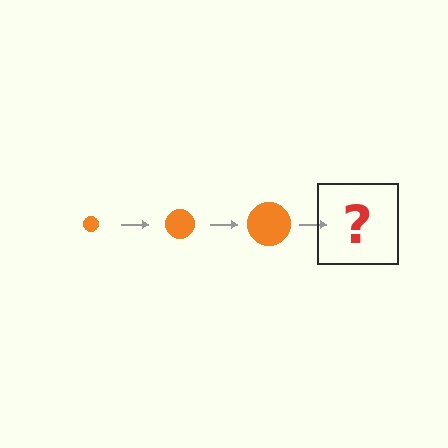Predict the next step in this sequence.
The next step is an orange circle, larger than the previous one.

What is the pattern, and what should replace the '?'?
The pattern is that the circle gets progressively larger each step. The '?' should be an orange circle, larger than the previous one.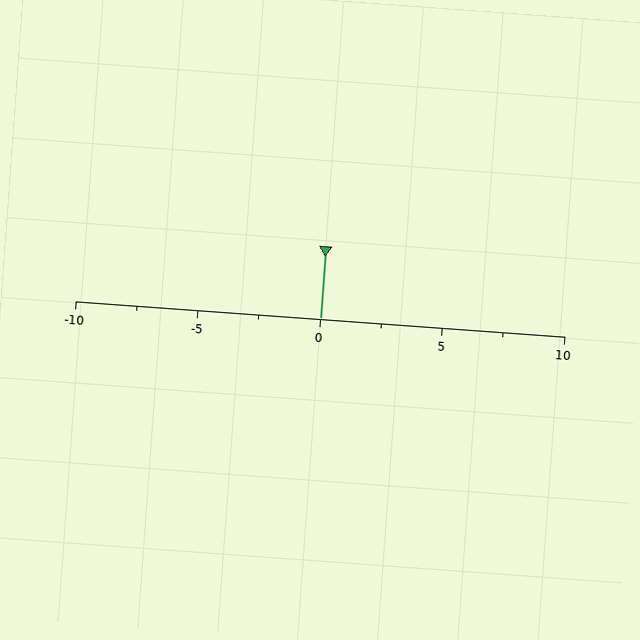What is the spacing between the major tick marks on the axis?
The major ticks are spaced 5 apart.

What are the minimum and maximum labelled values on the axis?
The axis runs from -10 to 10.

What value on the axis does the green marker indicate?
The marker indicates approximately 0.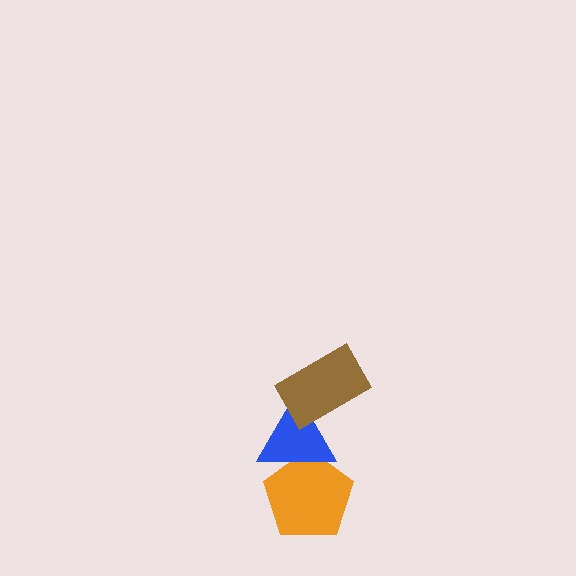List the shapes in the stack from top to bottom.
From top to bottom: the brown rectangle, the blue triangle, the orange pentagon.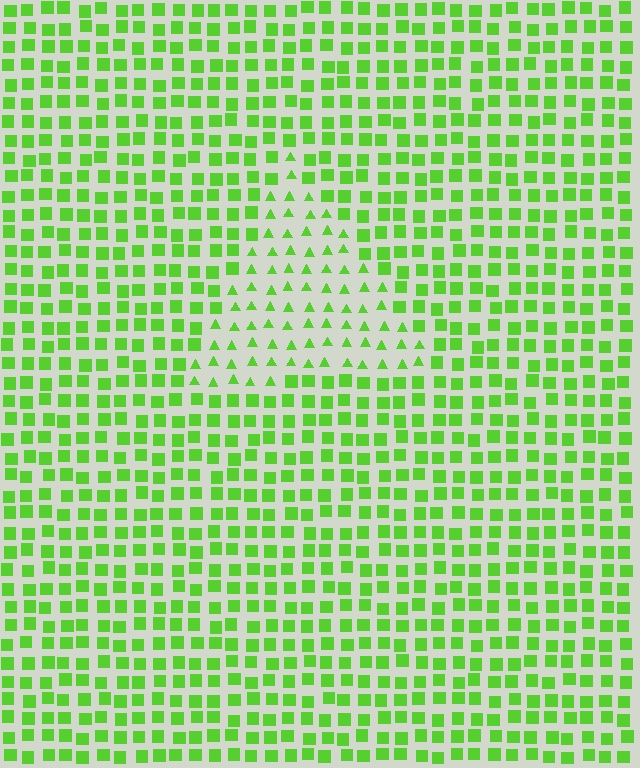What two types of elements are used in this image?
The image uses triangles inside the triangle region and squares outside it.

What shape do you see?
I see a triangle.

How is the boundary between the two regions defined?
The boundary is defined by a change in element shape: triangles inside vs. squares outside. All elements share the same color and spacing.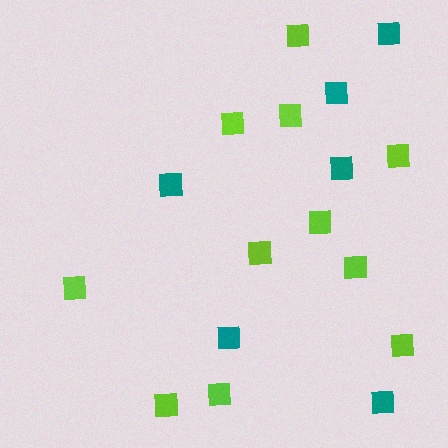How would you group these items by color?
There are 2 groups: one group of lime squares (11) and one group of teal squares (6).